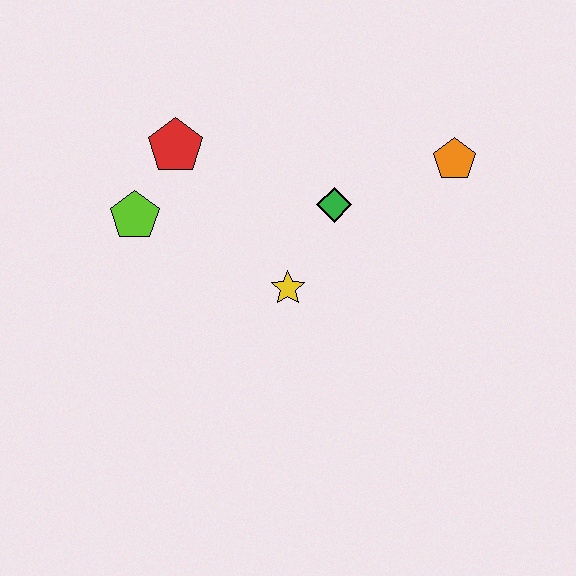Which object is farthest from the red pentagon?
The orange pentagon is farthest from the red pentagon.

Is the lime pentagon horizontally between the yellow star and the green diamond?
No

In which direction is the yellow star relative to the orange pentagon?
The yellow star is to the left of the orange pentagon.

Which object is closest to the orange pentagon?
The green diamond is closest to the orange pentagon.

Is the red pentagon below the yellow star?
No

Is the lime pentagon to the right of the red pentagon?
No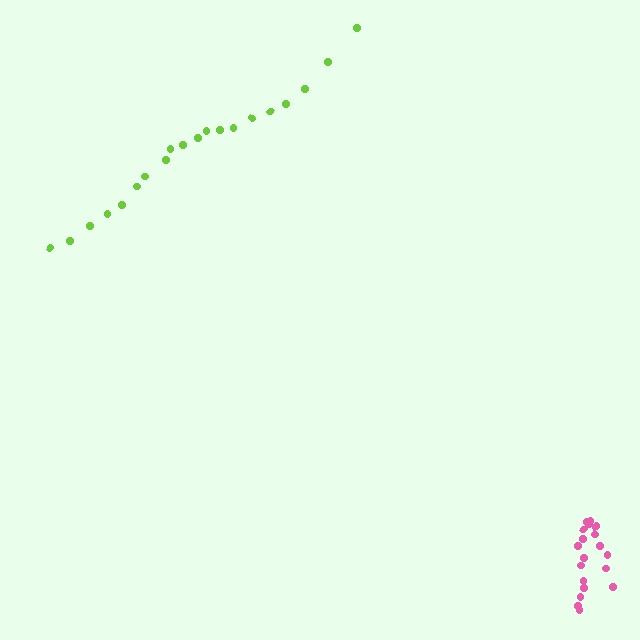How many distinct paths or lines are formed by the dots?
There are 2 distinct paths.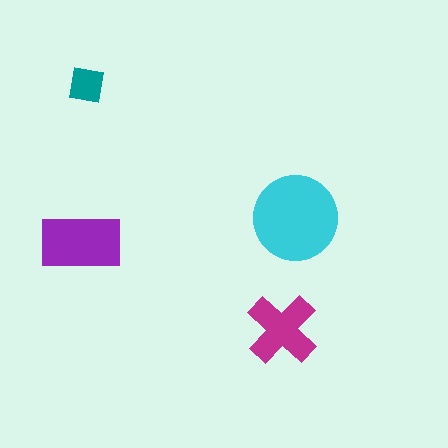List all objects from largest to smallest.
The cyan circle, the purple rectangle, the magenta cross, the teal square.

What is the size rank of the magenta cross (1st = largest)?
3rd.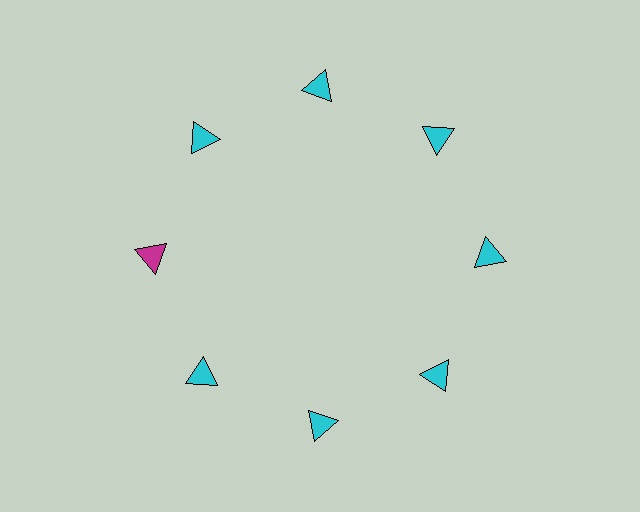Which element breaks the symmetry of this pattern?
The magenta triangle at roughly the 9 o'clock position breaks the symmetry. All other shapes are cyan triangles.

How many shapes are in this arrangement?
There are 8 shapes arranged in a ring pattern.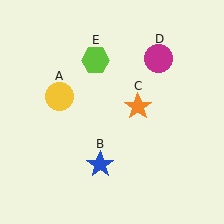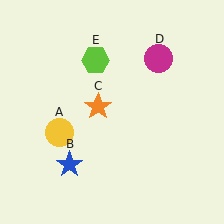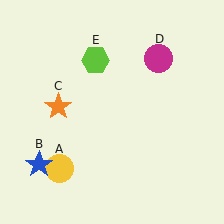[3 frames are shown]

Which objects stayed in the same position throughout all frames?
Magenta circle (object D) and lime hexagon (object E) remained stationary.